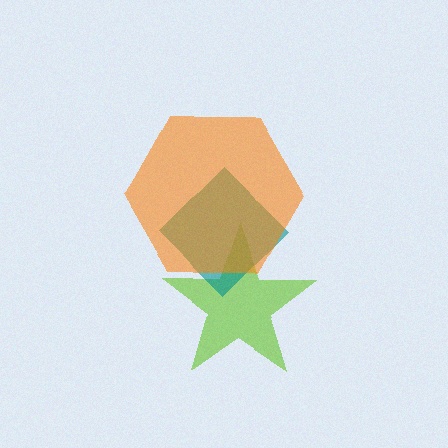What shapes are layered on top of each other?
The layered shapes are: a lime star, a teal diamond, an orange hexagon.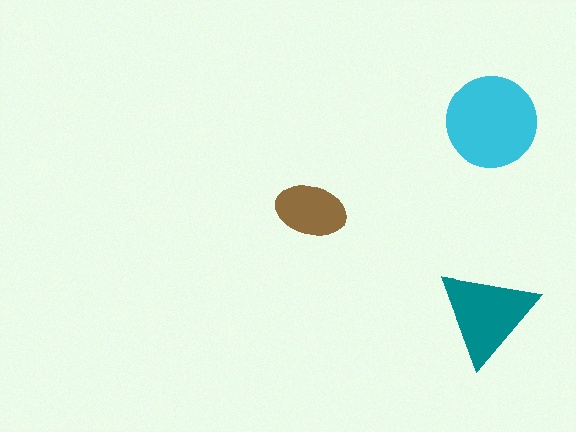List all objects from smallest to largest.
The brown ellipse, the teal triangle, the cyan circle.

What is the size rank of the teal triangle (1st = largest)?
2nd.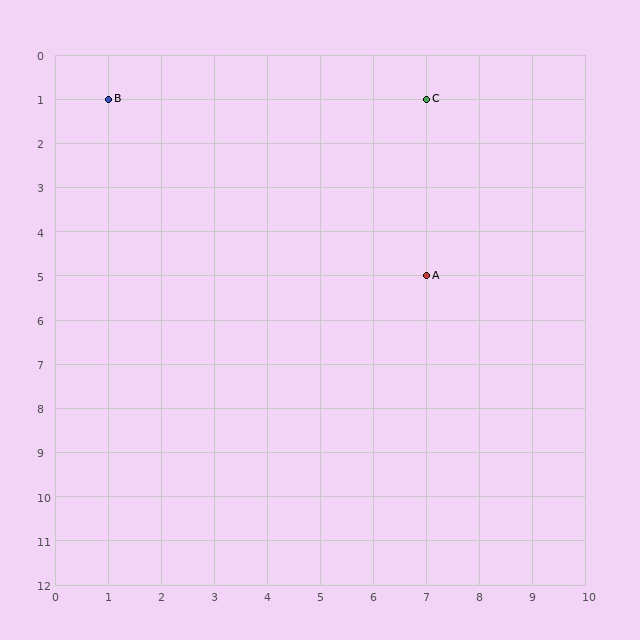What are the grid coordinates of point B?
Point B is at grid coordinates (1, 1).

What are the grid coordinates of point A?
Point A is at grid coordinates (7, 5).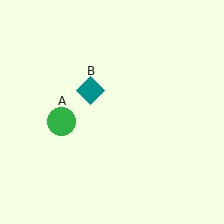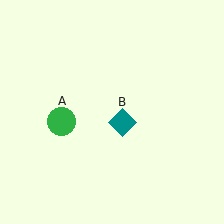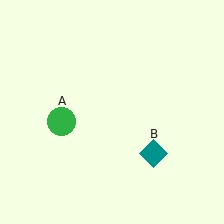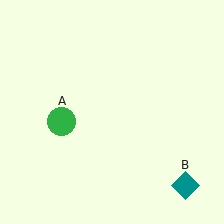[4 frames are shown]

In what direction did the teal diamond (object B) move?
The teal diamond (object B) moved down and to the right.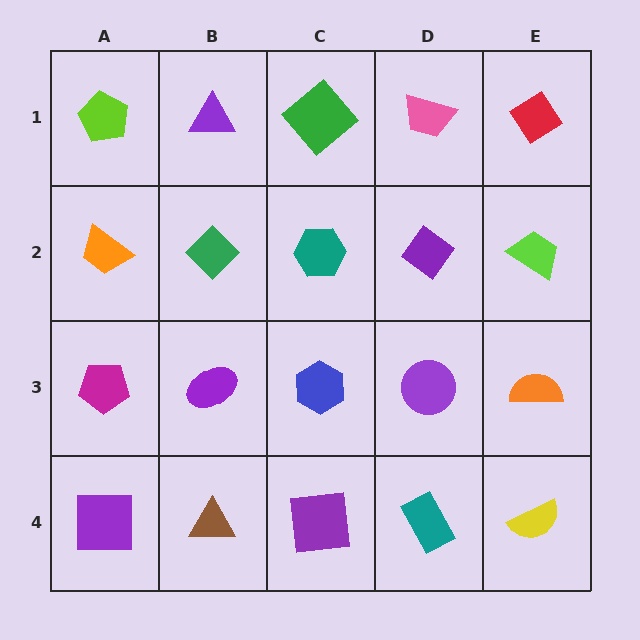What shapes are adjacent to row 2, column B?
A purple triangle (row 1, column B), a purple ellipse (row 3, column B), an orange trapezoid (row 2, column A), a teal hexagon (row 2, column C).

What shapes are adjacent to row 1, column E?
A lime trapezoid (row 2, column E), a pink trapezoid (row 1, column D).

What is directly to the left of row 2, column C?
A green diamond.